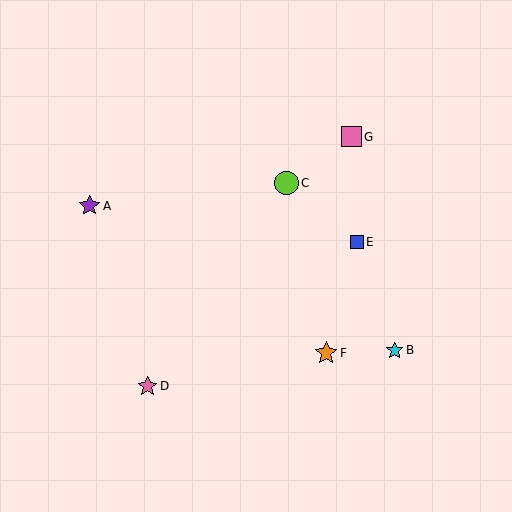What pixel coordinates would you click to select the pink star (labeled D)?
Click at (147, 386) to select the pink star D.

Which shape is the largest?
The lime circle (labeled C) is the largest.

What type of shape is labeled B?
Shape B is a cyan star.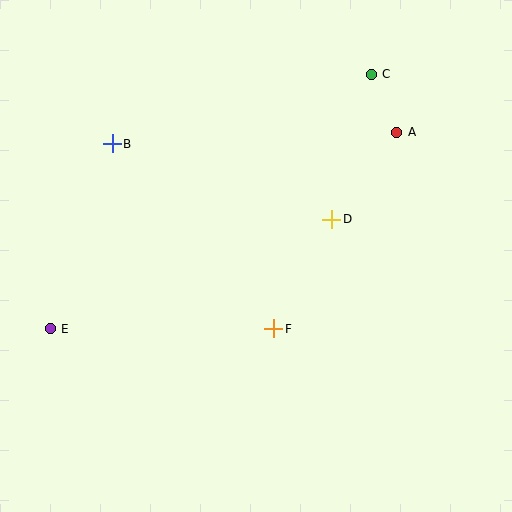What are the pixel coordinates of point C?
Point C is at (371, 74).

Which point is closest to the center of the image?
Point F at (274, 329) is closest to the center.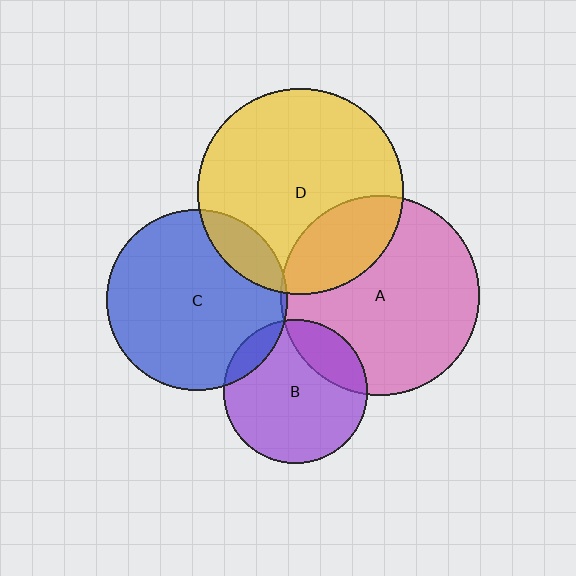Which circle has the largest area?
Circle D (yellow).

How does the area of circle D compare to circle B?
Approximately 2.1 times.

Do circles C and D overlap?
Yes.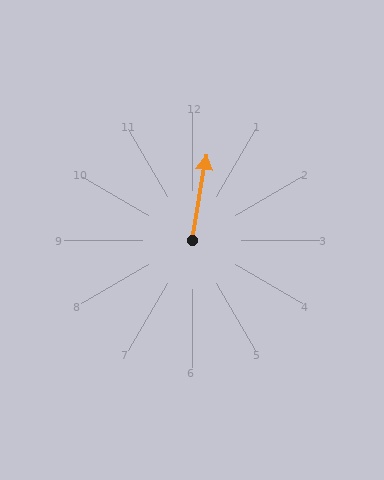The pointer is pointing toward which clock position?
Roughly 12 o'clock.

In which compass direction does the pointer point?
North.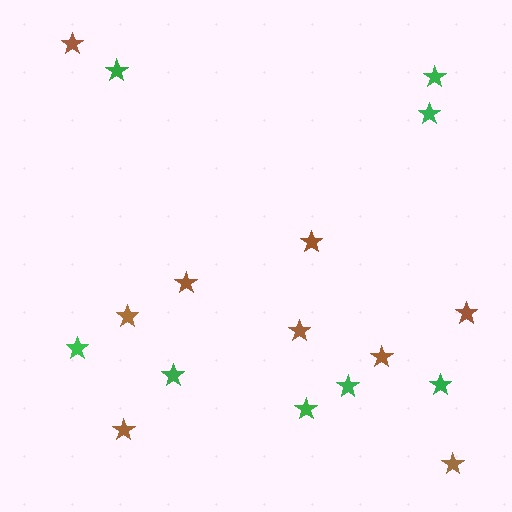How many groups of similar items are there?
There are 2 groups: one group of brown stars (9) and one group of green stars (8).